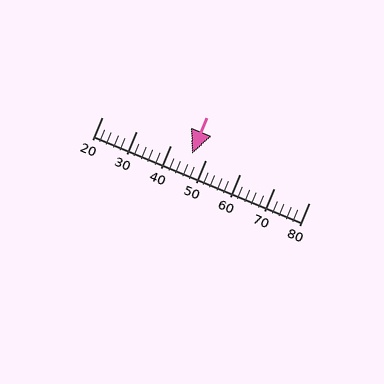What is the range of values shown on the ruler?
The ruler shows values from 20 to 80.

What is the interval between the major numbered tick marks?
The major tick marks are spaced 10 units apart.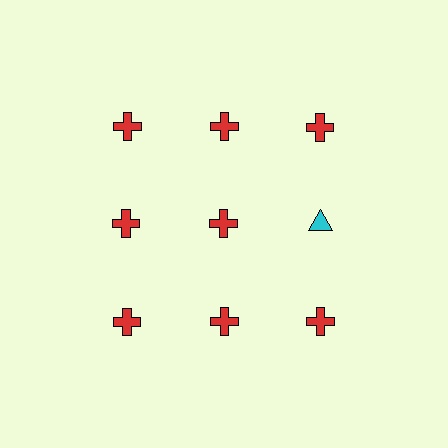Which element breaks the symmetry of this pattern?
The cyan triangle in the second row, center column breaks the symmetry. All other shapes are red crosses.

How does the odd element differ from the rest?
It differs in both color (cyan instead of red) and shape (triangle instead of cross).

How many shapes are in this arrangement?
There are 9 shapes arranged in a grid pattern.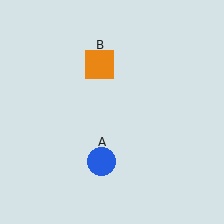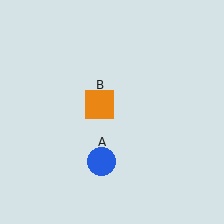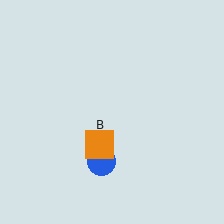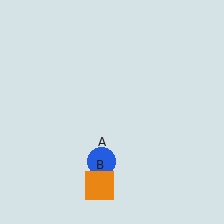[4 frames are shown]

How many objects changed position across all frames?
1 object changed position: orange square (object B).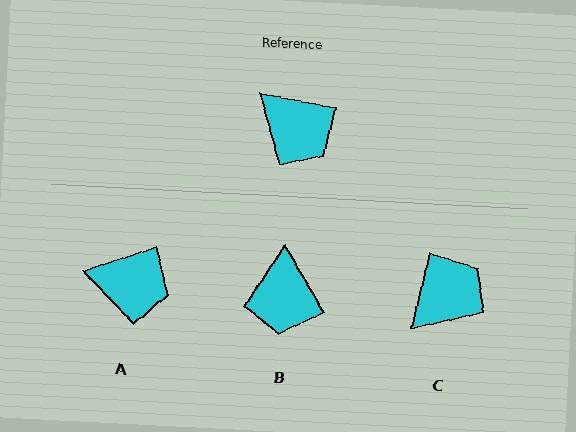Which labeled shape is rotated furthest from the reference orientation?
C, about 87 degrees away.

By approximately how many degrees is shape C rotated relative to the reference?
Approximately 87 degrees counter-clockwise.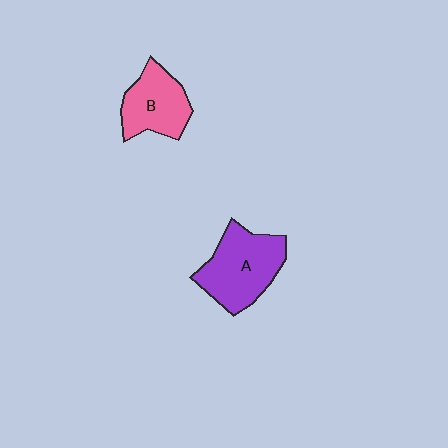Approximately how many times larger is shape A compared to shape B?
Approximately 1.3 times.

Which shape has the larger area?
Shape A (purple).